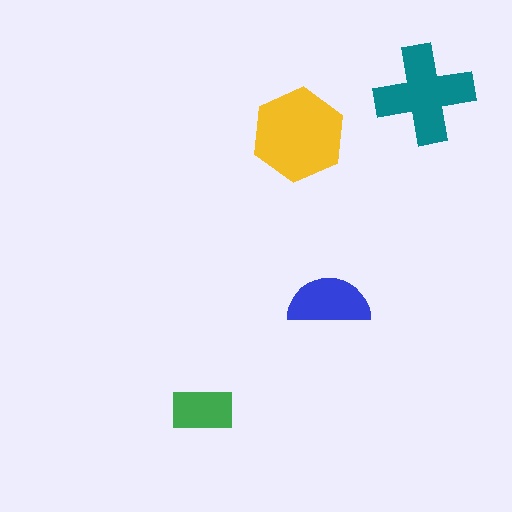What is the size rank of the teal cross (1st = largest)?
2nd.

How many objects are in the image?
There are 4 objects in the image.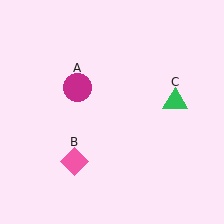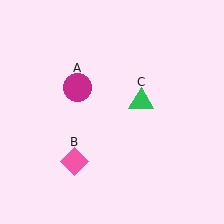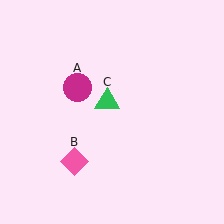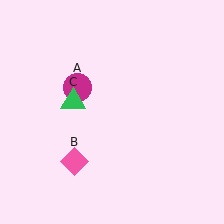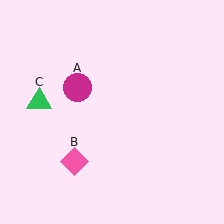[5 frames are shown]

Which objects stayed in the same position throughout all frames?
Magenta circle (object A) and pink diamond (object B) remained stationary.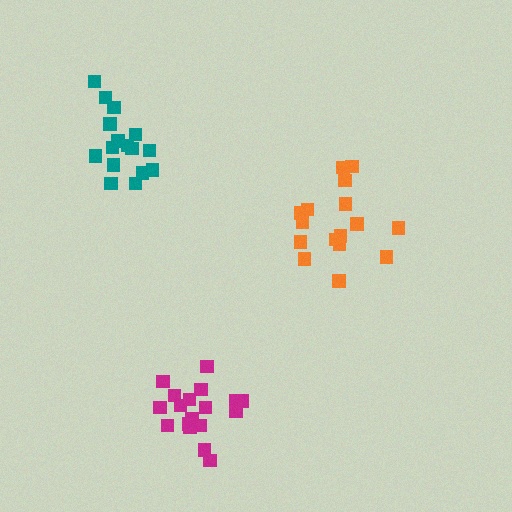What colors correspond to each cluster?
The clusters are colored: orange, magenta, teal.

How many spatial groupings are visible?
There are 3 spatial groupings.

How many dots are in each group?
Group 1: 16 dots, Group 2: 18 dots, Group 3: 16 dots (50 total).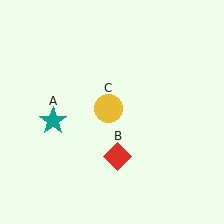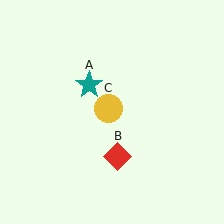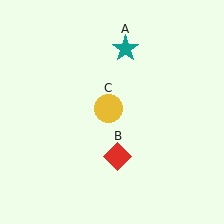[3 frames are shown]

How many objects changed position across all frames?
1 object changed position: teal star (object A).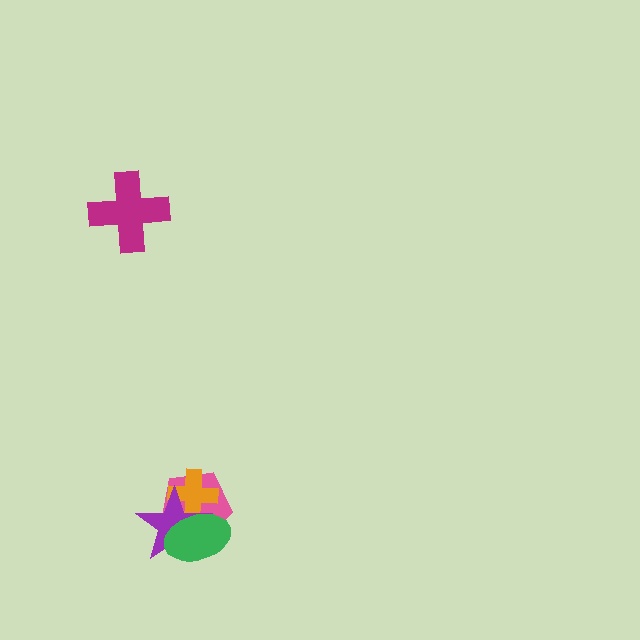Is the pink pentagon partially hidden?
Yes, it is partially covered by another shape.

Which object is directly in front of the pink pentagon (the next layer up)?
The orange cross is directly in front of the pink pentagon.